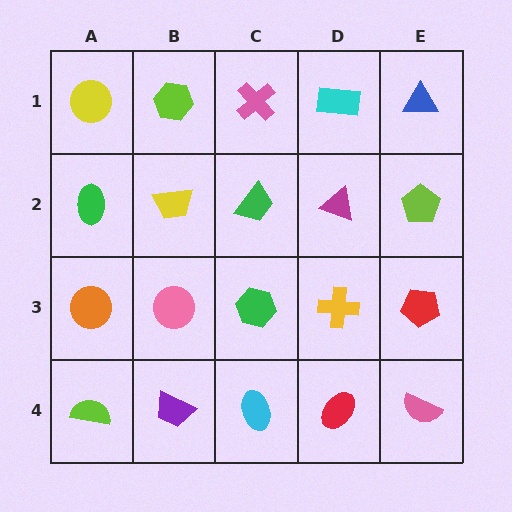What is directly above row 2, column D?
A cyan rectangle.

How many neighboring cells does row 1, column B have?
3.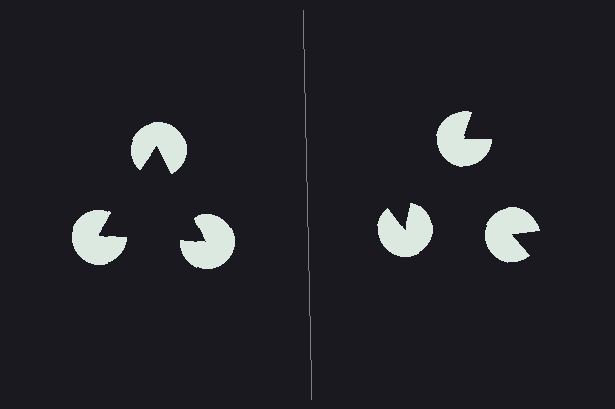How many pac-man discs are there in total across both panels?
6 — 3 on each side.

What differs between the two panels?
The pac-man discs are positioned identically on both sides; only the wedge orientations differ. On the left they align to a triangle; on the right they are misaligned.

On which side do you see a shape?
An illusory triangle appears on the left side. On the right side the wedge cuts are rotated, so no coherent shape forms.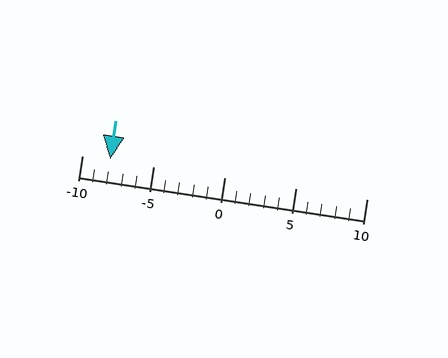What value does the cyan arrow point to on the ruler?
The cyan arrow points to approximately -8.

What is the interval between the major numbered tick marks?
The major tick marks are spaced 5 units apart.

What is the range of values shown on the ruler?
The ruler shows values from -10 to 10.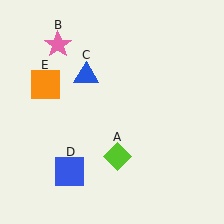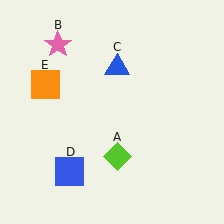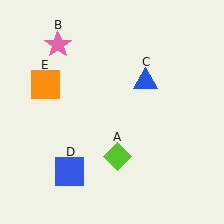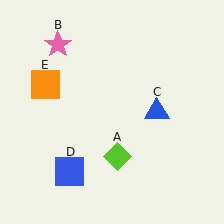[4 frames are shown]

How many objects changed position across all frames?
1 object changed position: blue triangle (object C).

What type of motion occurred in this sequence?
The blue triangle (object C) rotated clockwise around the center of the scene.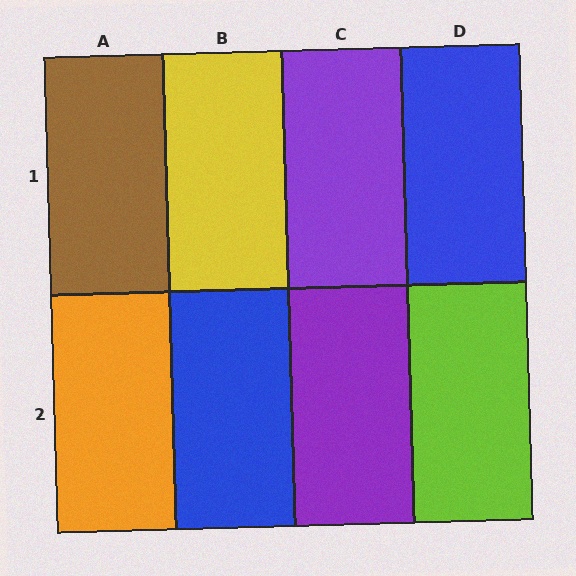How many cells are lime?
1 cell is lime.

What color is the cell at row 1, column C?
Purple.